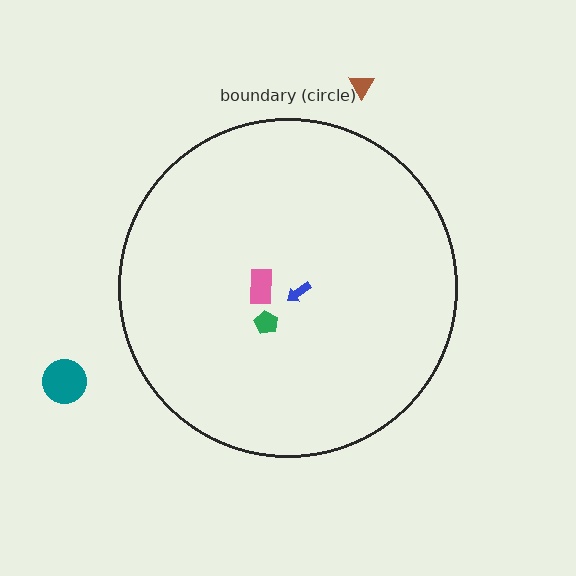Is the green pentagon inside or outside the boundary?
Inside.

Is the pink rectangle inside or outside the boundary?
Inside.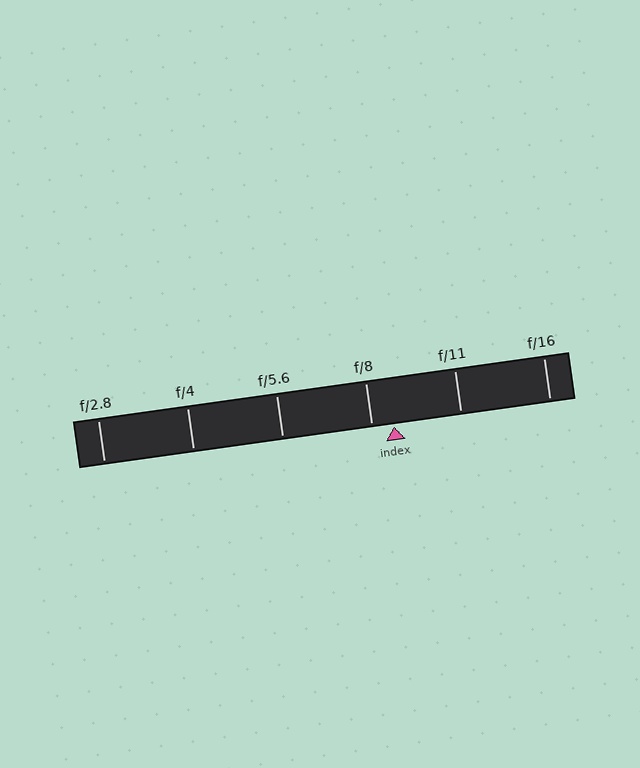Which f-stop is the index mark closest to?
The index mark is closest to f/8.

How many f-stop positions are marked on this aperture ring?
There are 6 f-stop positions marked.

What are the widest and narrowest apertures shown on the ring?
The widest aperture shown is f/2.8 and the narrowest is f/16.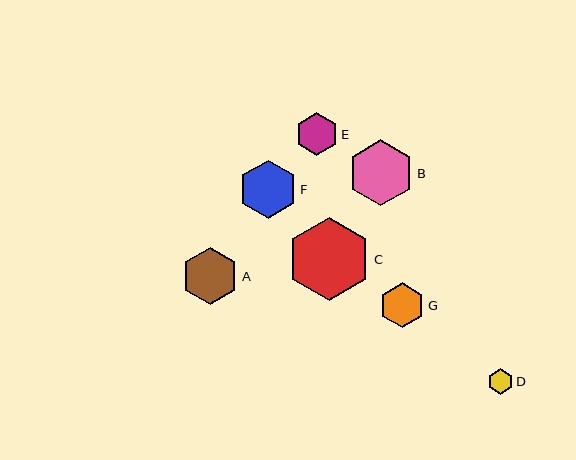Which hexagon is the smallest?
Hexagon D is the smallest with a size of approximately 25 pixels.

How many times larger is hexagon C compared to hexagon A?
Hexagon C is approximately 1.5 times the size of hexagon A.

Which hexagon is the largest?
Hexagon C is the largest with a size of approximately 84 pixels.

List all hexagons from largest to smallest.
From largest to smallest: C, B, F, A, G, E, D.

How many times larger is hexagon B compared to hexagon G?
Hexagon B is approximately 1.5 times the size of hexagon G.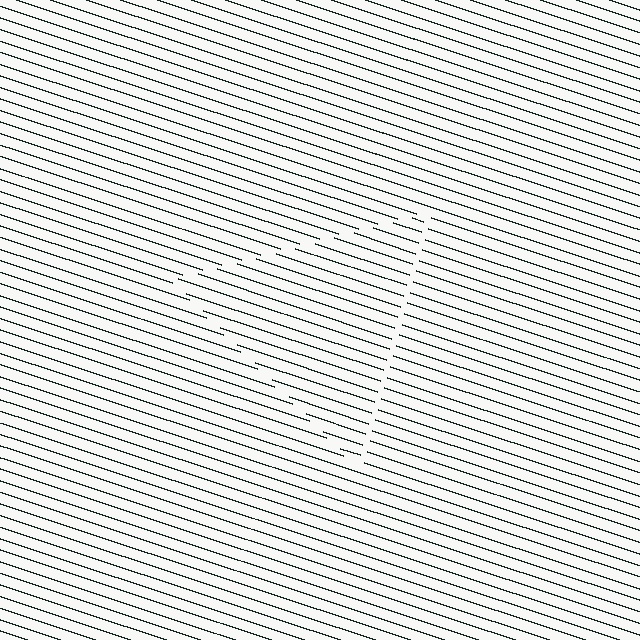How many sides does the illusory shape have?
3 sides — the line-ends trace a triangle.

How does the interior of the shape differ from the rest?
The interior of the shape contains the same grating, shifted by half a period — the contour is defined by the phase discontinuity where line-ends from the inner and outer gratings abut.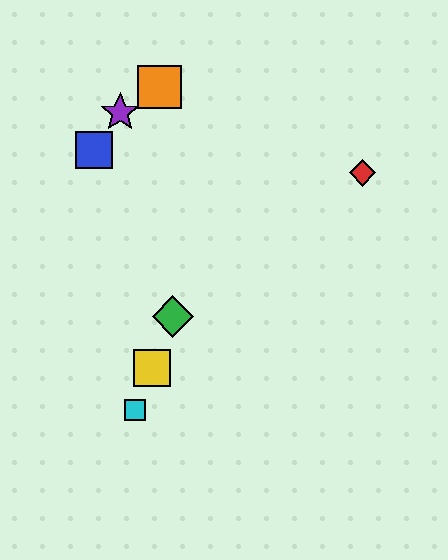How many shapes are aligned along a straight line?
3 shapes (the green diamond, the yellow square, the cyan square) are aligned along a straight line.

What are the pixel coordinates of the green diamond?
The green diamond is at (173, 316).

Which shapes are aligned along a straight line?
The green diamond, the yellow square, the cyan square are aligned along a straight line.